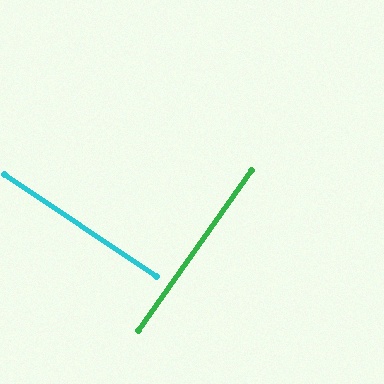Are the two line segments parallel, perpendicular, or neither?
Perpendicular — they meet at approximately 89°.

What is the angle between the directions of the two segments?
Approximately 89 degrees.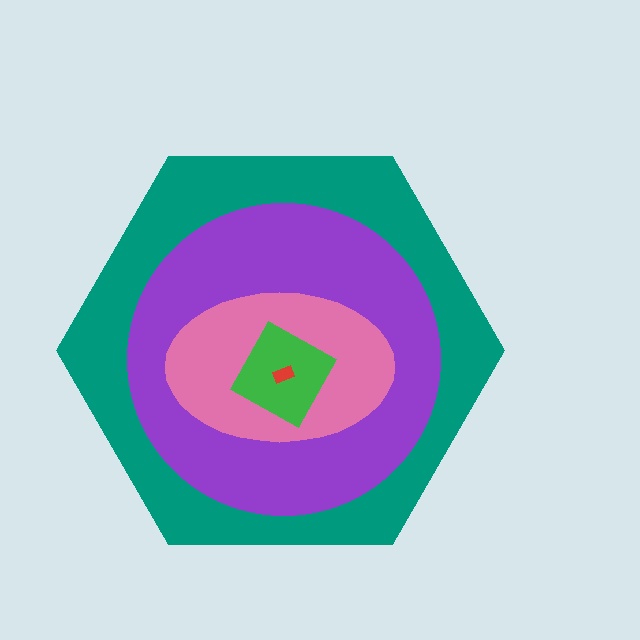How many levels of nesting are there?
5.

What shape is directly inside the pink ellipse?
The green square.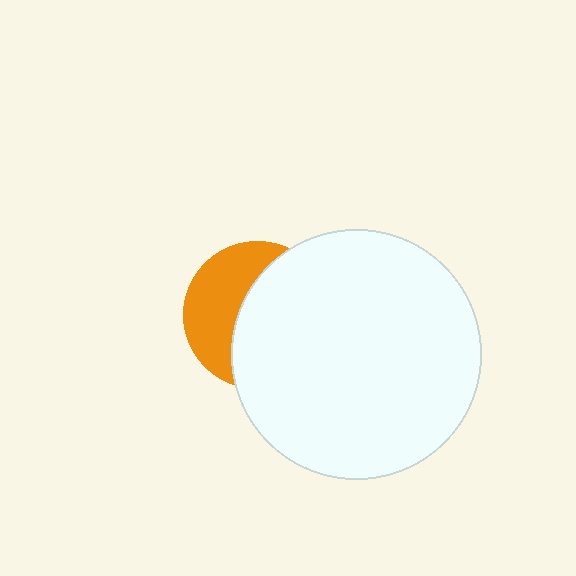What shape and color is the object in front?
The object in front is a white circle.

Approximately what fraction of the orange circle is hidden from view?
Roughly 60% of the orange circle is hidden behind the white circle.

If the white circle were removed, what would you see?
You would see the complete orange circle.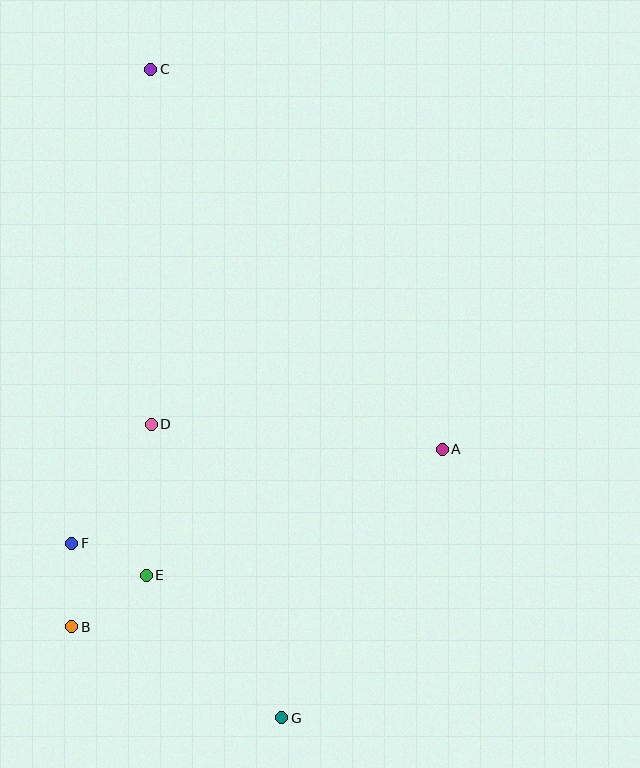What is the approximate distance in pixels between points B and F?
The distance between B and F is approximately 84 pixels.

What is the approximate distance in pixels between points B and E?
The distance between B and E is approximately 91 pixels.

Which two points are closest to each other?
Points E and F are closest to each other.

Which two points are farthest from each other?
Points C and G are farthest from each other.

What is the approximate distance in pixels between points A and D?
The distance between A and D is approximately 292 pixels.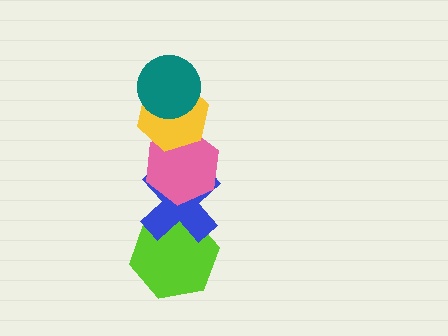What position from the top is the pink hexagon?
The pink hexagon is 3rd from the top.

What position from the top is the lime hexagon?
The lime hexagon is 5th from the top.